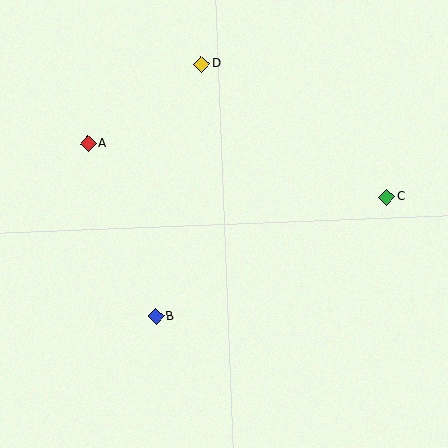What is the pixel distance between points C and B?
The distance between C and B is 260 pixels.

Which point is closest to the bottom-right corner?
Point C is closest to the bottom-right corner.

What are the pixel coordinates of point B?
Point B is at (156, 316).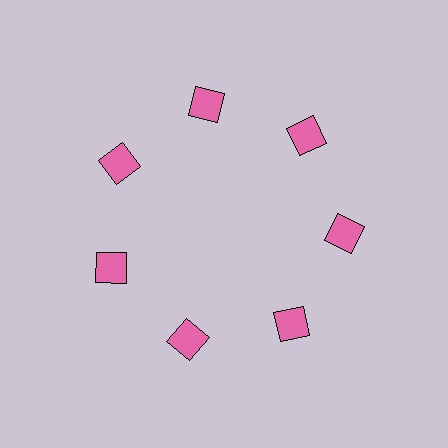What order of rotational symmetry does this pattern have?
This pattern has 7-fold rotational symmetry.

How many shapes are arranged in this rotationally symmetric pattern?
There are 7 shapes, arranged in 7 groups of 1.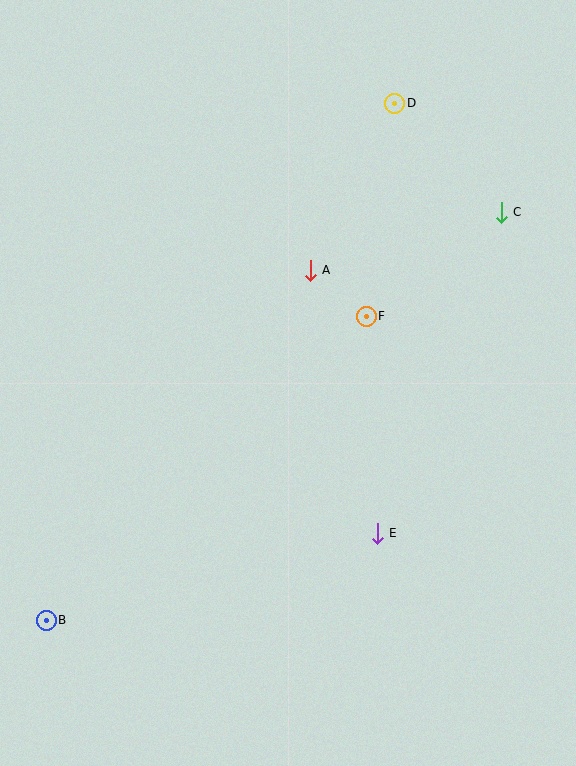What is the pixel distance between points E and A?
The distance between E and A is 271 pixels.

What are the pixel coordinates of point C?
Point C is at (501, 212).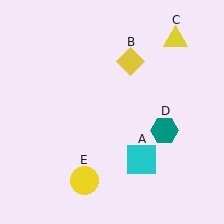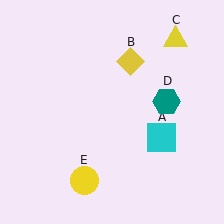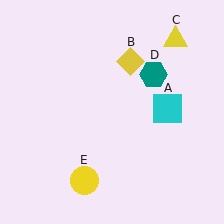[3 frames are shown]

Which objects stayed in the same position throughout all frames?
Yellow diamond (object B) and yellow triangle (object C) and yellow circle (object E) remained stationary.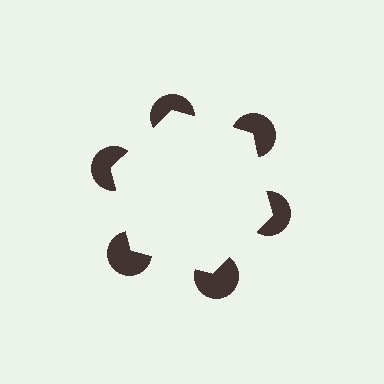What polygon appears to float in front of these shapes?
An illusory hexagon — its edges are inferred from the aligned wedge cuts in the pac-man discs, not physically drawn.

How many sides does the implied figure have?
6 sides.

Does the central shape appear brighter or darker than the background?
It typically appears slightly brighter than the background, even though no actual brightness change is drawn.